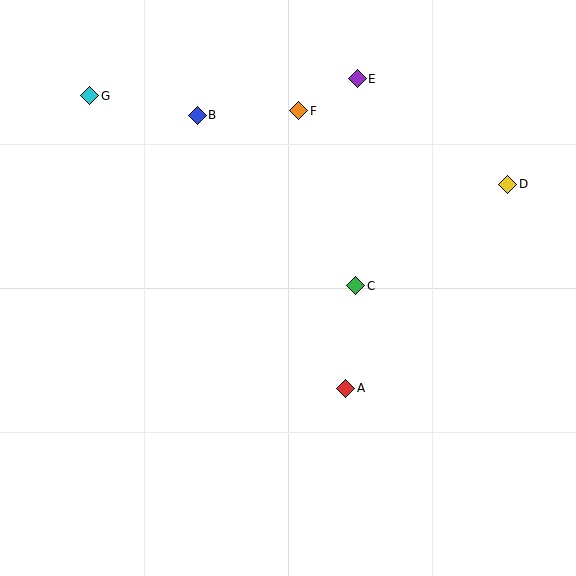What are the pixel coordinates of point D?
Point D is at (508, 185).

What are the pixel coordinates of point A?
Point A is at (346, 388).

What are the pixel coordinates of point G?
Point G is at (90, 96).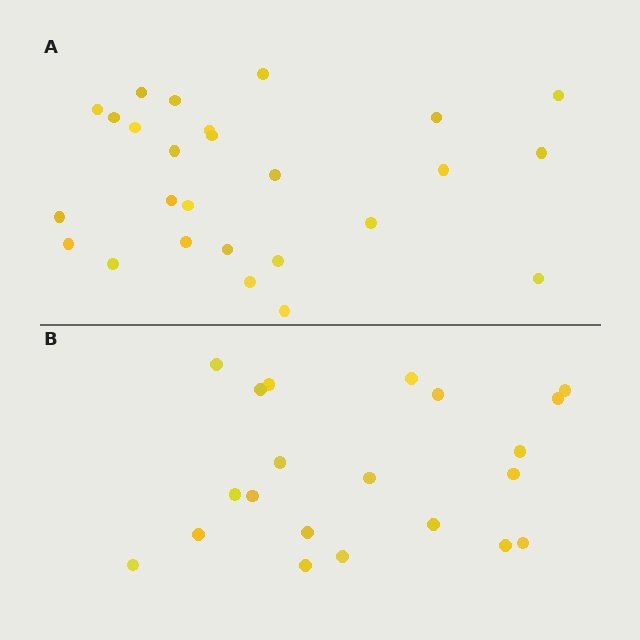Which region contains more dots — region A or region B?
Region A (the top region) has more dots.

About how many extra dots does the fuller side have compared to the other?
Region A has about 5 more dots than region B.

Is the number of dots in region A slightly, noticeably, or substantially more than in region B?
Region A has only slightly more — the two regions are fairly close. The ratio is roughly 1.2 to 1.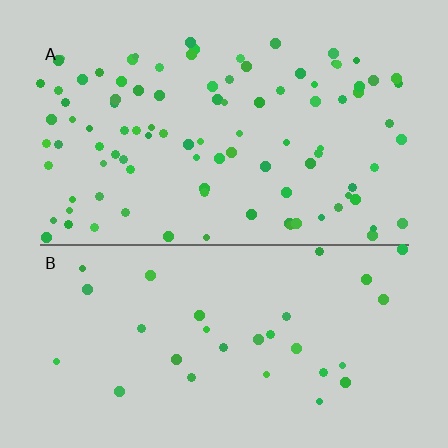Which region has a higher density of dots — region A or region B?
A (the top).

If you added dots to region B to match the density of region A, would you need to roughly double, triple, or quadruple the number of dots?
Approximately triple.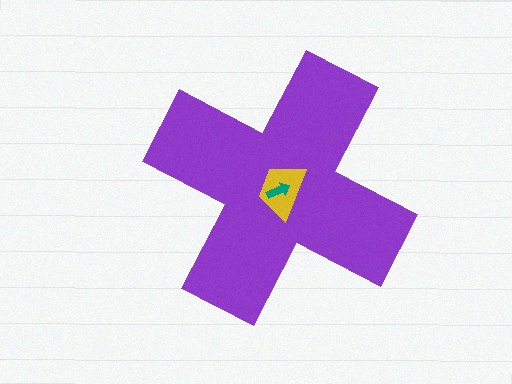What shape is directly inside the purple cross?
The yellow trapezoid.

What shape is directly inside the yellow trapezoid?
The teal arrow.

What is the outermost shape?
The purple cross.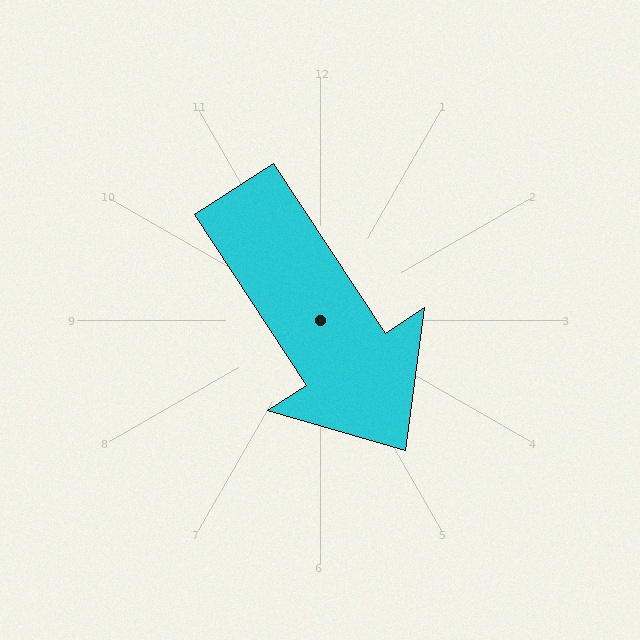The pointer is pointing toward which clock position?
Roughly 5 o'clock.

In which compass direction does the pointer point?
Southeast.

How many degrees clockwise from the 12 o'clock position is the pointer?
Approximately 147 degrees.